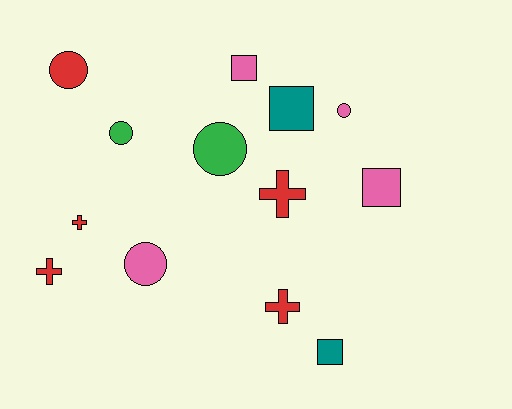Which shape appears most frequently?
Circle, with 5 objects.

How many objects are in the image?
There are 13 objects.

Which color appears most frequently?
Red, with 5 objects.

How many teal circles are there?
There are no teal circles.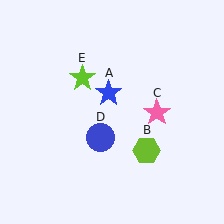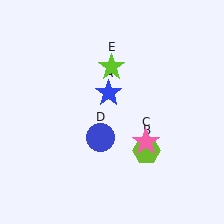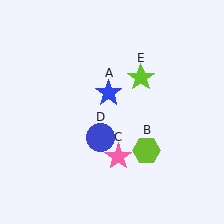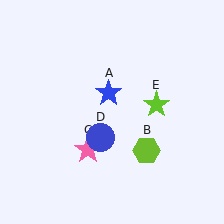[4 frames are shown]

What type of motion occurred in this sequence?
The pink star (object C), lime star (object E) rotated clockwise around the center of the scene.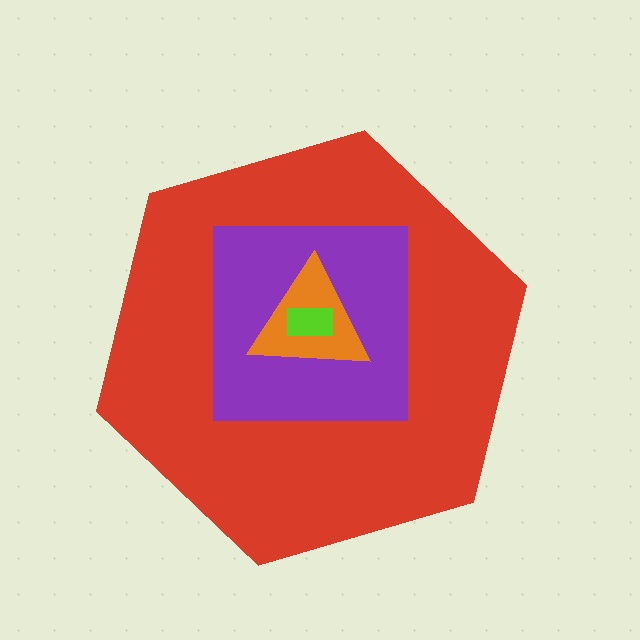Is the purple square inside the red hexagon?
Yes.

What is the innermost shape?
The lime rectangle.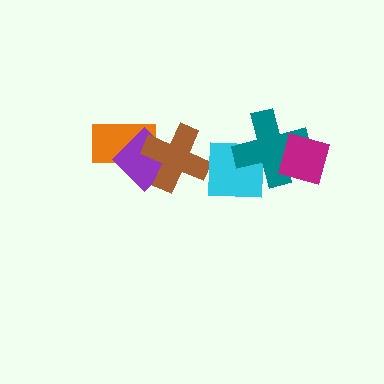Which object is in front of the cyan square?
The teal cross is in front of the cyan square.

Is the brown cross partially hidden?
Yes, it is partially covered by another shape.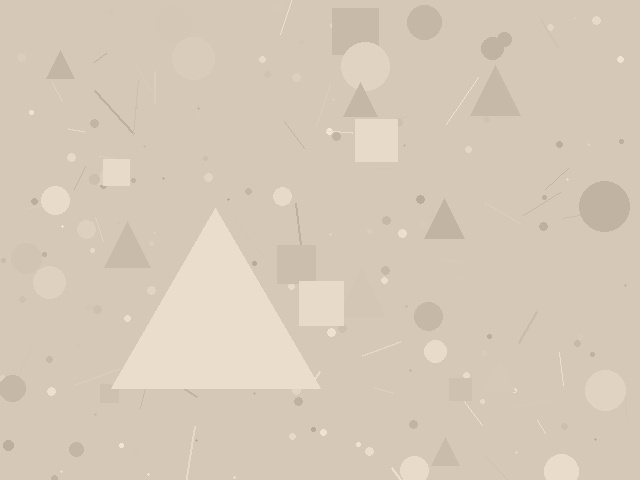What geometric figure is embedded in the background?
A triangle is embedded in the background.